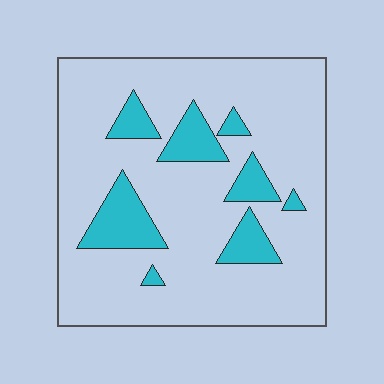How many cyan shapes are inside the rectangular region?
8.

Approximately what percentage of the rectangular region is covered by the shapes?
Approximately 15%.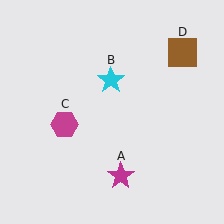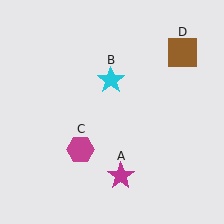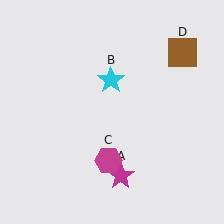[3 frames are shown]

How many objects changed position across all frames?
1 object changed position: magenta hexagon (object C).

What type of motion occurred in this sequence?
The magenta hexagon (object C) rotated counterclockwise around the center of the scene.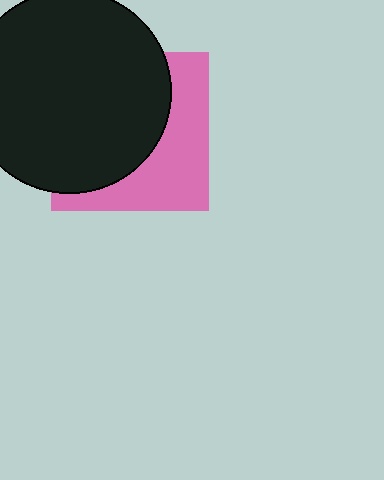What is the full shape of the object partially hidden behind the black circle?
The partially hidden object is a pink square.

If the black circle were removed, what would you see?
You would see the complete pink square.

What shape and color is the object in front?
The object in front is a black circle.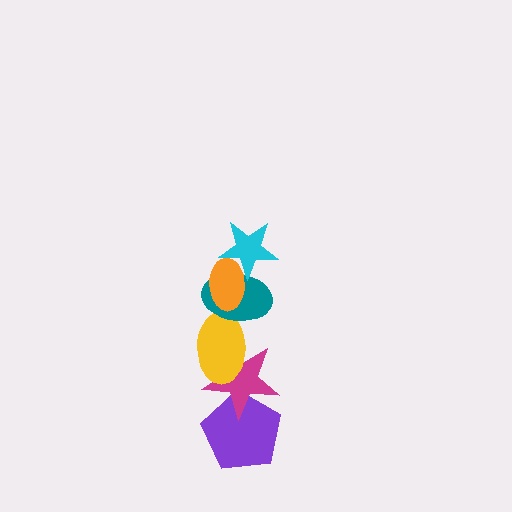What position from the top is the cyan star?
The cyan star is 1st from the top.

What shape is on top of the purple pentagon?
The magenta star is on top of the purple pentagon.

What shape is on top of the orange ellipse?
The cyan star is on top of the orange ellipse.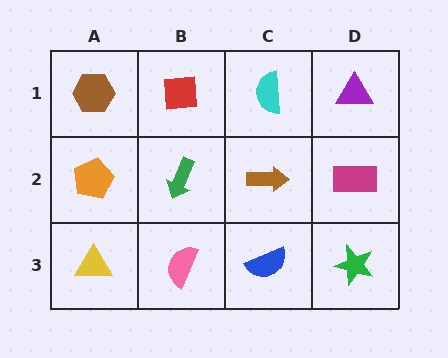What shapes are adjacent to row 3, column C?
A brown arrow (row 2, column C), a pink semicircle (row 3, column B), a green star (row 3, column D).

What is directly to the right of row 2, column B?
A brown arrow.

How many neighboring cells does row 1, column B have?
3.